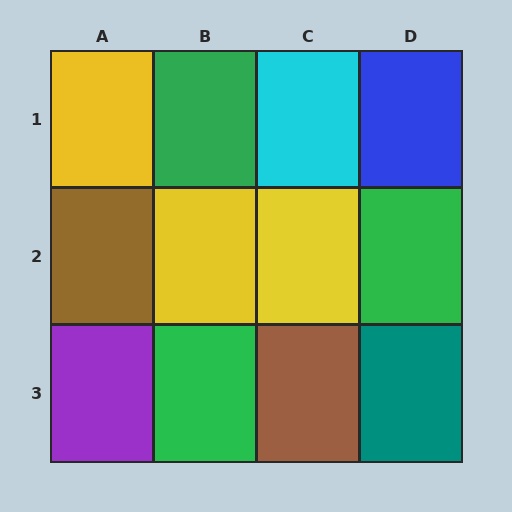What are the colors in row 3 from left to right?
Purple, green, brown, teal.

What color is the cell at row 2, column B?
Yellow.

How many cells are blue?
1 cell is blue.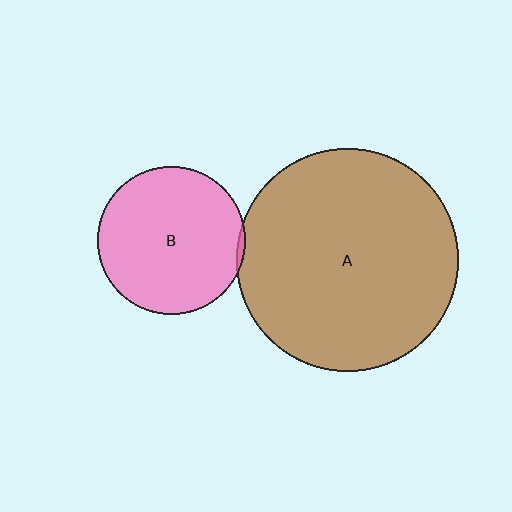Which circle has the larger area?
Circle A (brown).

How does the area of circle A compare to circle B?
Approximately 2.3 times.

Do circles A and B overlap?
Yes.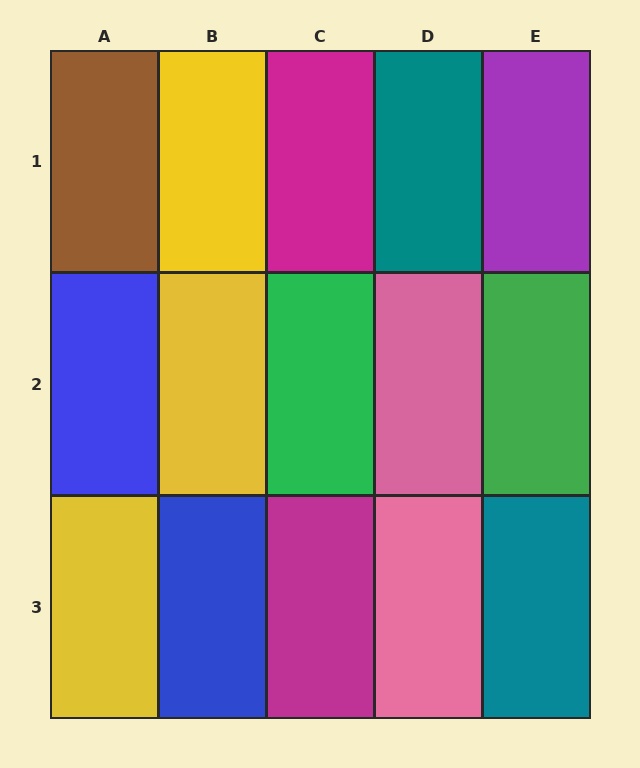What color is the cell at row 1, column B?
Yellow.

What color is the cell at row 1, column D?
Teal.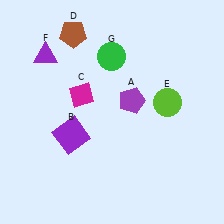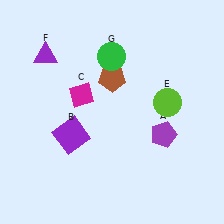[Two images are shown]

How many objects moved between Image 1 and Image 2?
2 objects moved between the two images.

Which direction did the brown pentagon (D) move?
The brown pentagon (D) moved down.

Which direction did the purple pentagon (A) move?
The purple pentagon (A) moved down.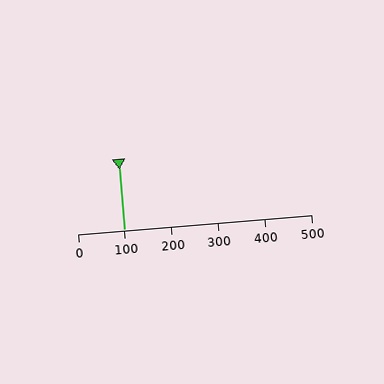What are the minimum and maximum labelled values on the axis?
The axis runs from 0 to 500.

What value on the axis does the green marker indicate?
The marker indicates approximately 100.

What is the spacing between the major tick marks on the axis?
The major ticks are spaced 100 apart.